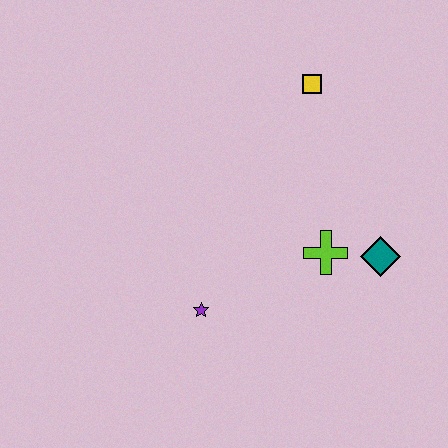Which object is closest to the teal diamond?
The lime cross is closest to the teal diamond.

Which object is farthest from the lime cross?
The yellow square is farthest from the lime cross.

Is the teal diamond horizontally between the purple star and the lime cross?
No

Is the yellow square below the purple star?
No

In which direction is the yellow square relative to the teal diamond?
The yellow square is above the teal diamond.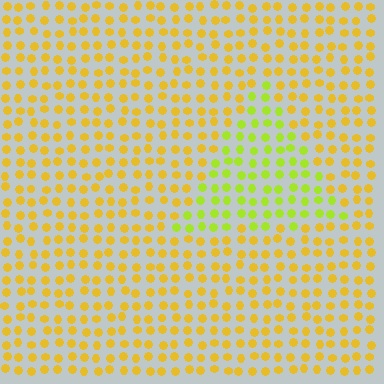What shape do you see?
I see a triangle.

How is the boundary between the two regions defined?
The boundary is defined purely by a slight shift in hue (about 35 degrees). Spacing, size, and orientation are identical on both sides.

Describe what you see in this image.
The image is filled with small yellow elements in a uniform arrangement. A triangle-shaped region is visible where the elements are tinted to a slightly different hue, forming a subtle color boundary.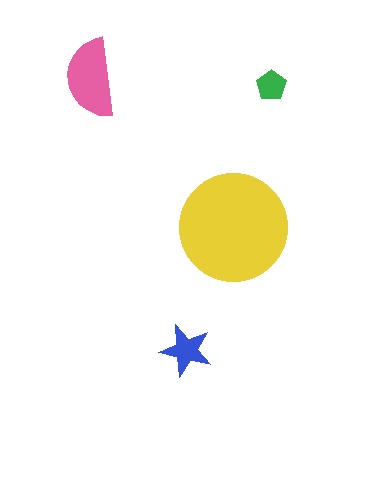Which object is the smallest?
The green pentagon.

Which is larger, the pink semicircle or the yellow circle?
The yellow circle.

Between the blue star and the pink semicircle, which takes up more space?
The pink semicircle.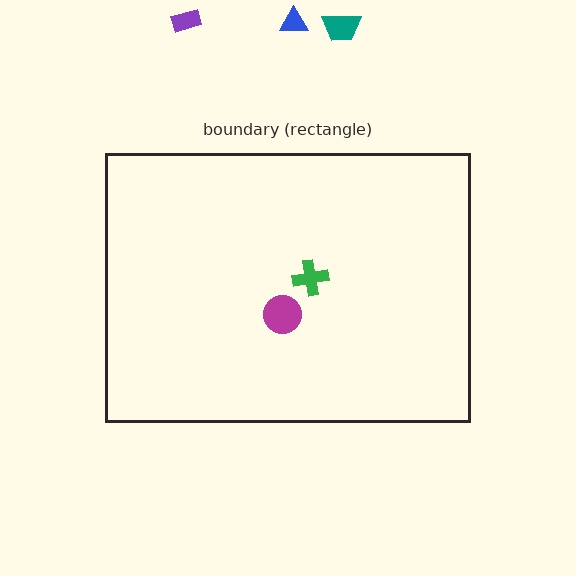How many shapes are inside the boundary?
2 inside, 3 outside.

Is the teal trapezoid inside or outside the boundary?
Outside.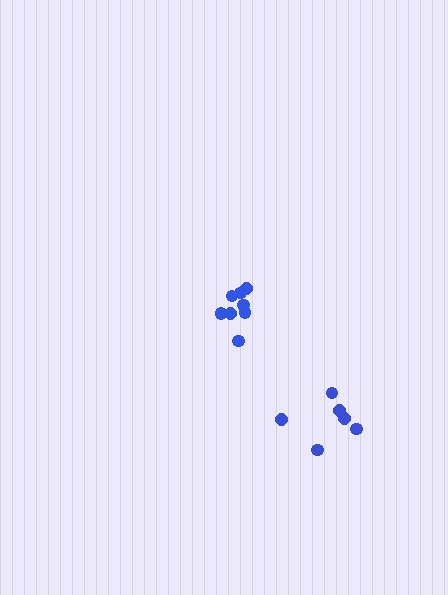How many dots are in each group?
Group 1: 8 dots, Group 2: 6 dots (14 total).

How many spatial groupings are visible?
There are 2 spatial groupings.